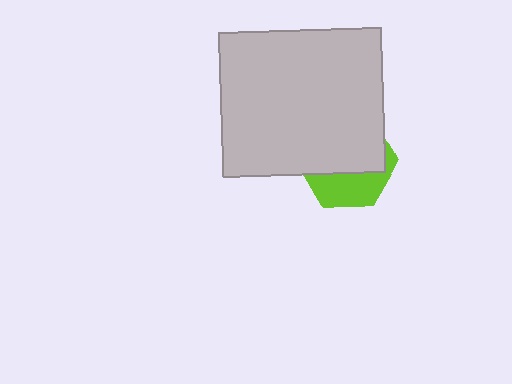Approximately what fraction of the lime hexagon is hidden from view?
Roughly 64% of the lime hexagon is hidden behind the light gray rectangle.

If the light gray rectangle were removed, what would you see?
You would see the complete lime hexagon.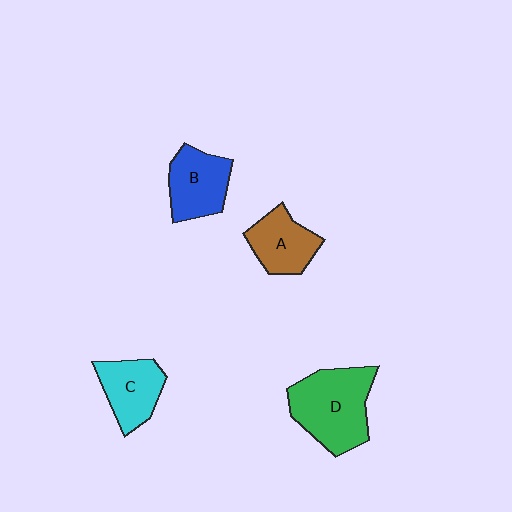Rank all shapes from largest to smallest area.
From largest to smallest: D (green), B (blue), C (cyan), A (brown).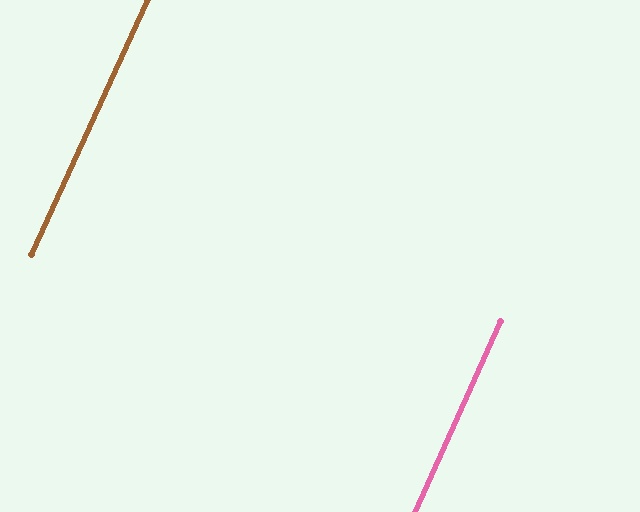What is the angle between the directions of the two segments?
Approximately 0 degrees.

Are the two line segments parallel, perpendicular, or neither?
Parallel — their directions differ by only 0.2°.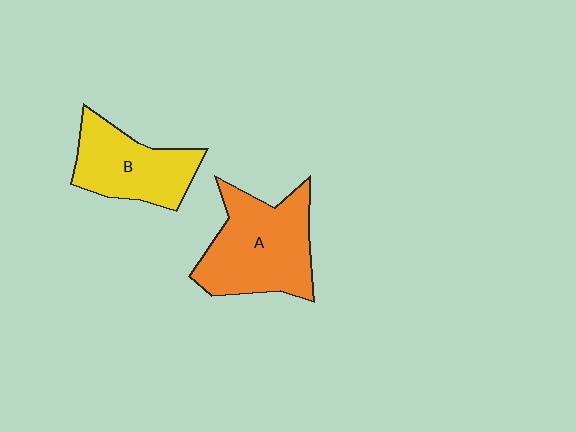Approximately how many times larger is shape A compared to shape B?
Approximately 1.3 times.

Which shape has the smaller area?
Shape B (yellow).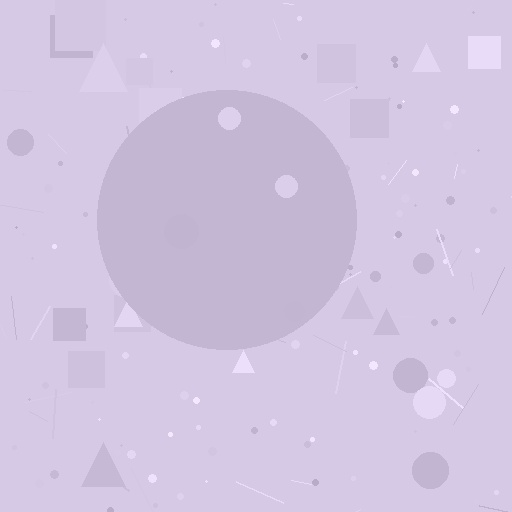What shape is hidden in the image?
A circle is hidden in the image.